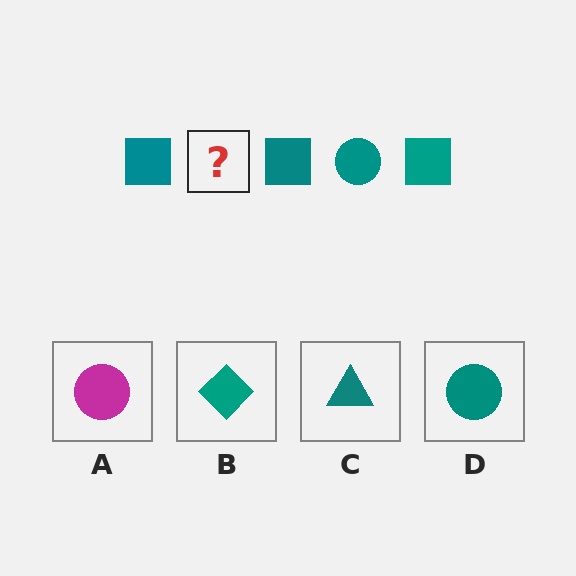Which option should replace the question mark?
Option D.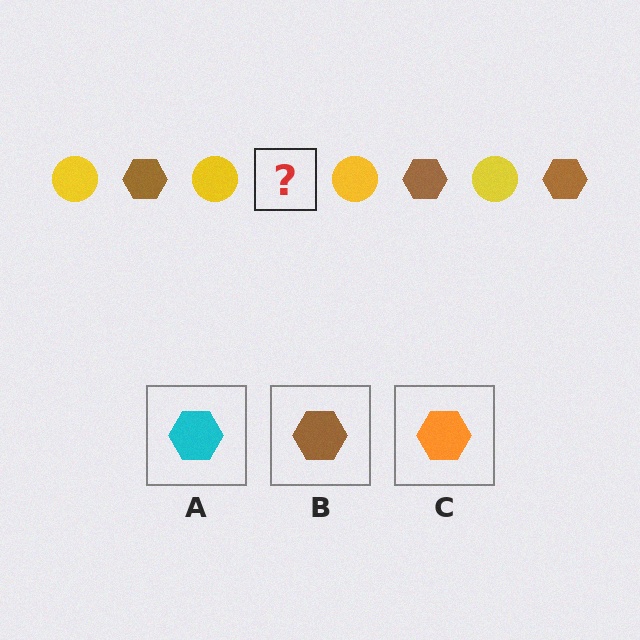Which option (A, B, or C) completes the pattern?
B.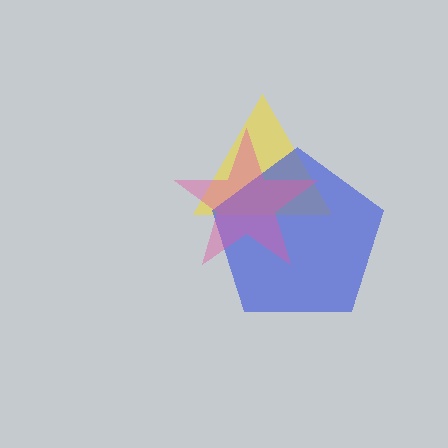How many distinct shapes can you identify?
There are 3 distinct shapes: a yellow triangle, a blue pentagon, a pink star.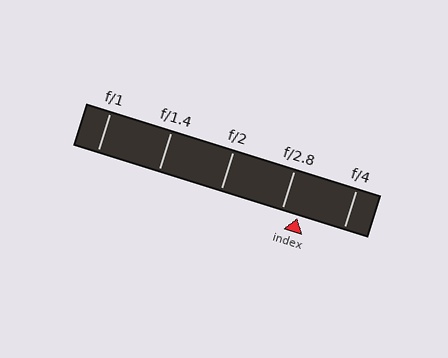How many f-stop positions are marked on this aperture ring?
There are 5 f-stop positions marked.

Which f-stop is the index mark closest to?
The index mark is closest to f/2.8.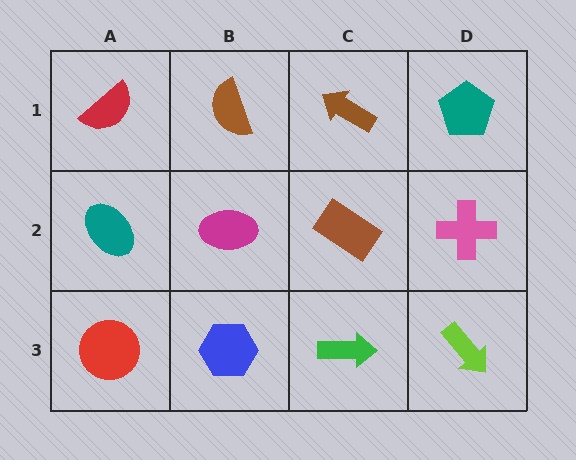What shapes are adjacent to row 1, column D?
A pink cross (row 2, column D), a brown arrow (row 1, column C).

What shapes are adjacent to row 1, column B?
A magenta ellipse (row 2, column B), a red semicircle (row 1, column A), a brown arrow (row 1, column C).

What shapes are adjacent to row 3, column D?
A pink cross (row 2, column D), a green arrow (row 3, column C).